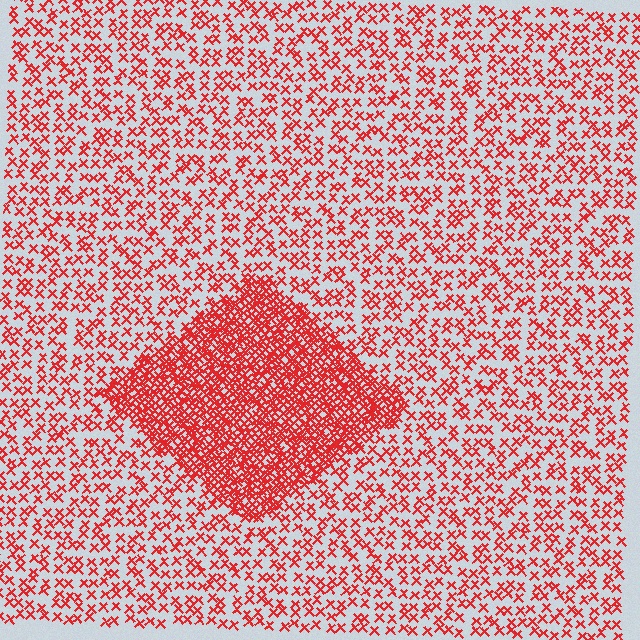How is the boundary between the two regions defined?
The boundary is defined by a change in element density (approximately 2.8x ratio). All elements are the same color, size, and shape.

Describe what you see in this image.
The image contains small red elements arranged at two different densities. A diamond-shaped region is visible where the elements are more densely packed than the surrounding area.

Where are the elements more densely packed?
The elements are more densely packed inside the diamond boundary.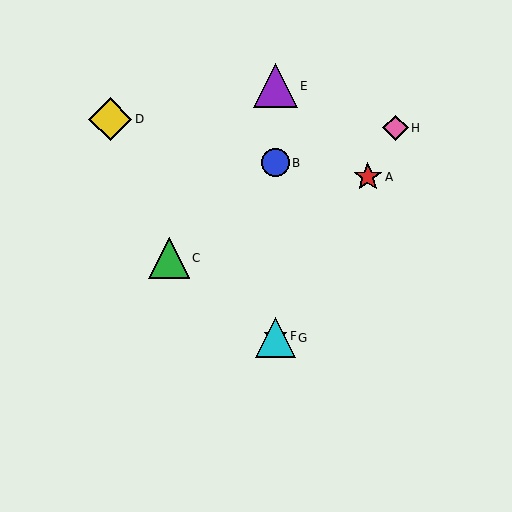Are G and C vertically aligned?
No, G is at x≈275 and C is at x≈169.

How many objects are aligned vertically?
4 objects (B, E, F, G) are aligned vertically.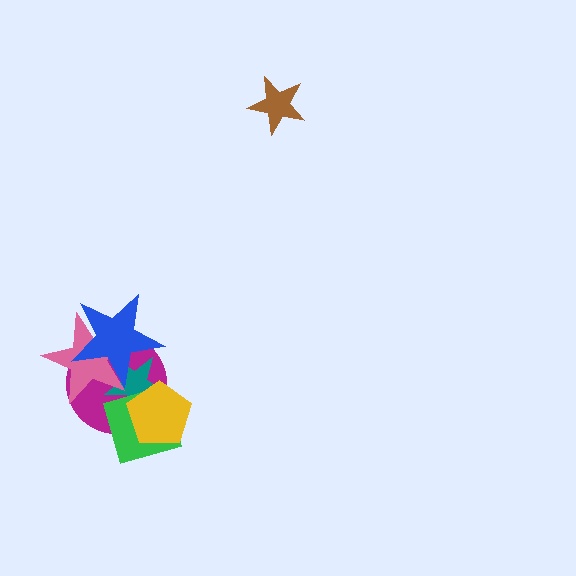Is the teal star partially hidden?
Yes, it is partially covered by another shape.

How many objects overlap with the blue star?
3 objects overlap with the blue star.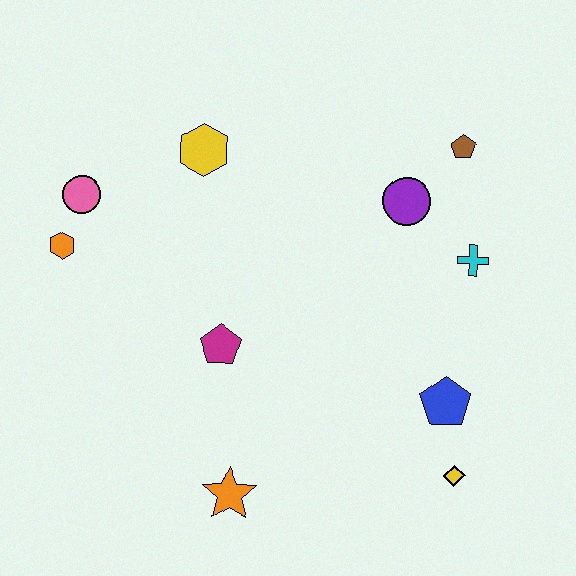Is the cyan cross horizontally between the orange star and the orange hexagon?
No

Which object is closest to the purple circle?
The brown pentagon is closest to the purple circle.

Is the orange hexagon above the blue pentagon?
Yes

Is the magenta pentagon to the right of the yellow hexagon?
Yes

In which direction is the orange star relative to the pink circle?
The orange star is below the pink circle.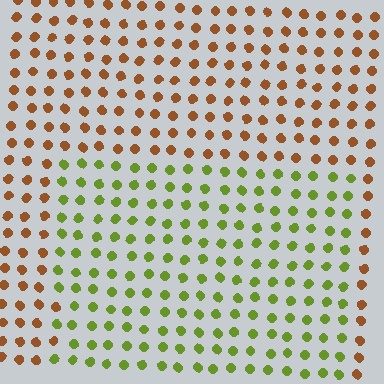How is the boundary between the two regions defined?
The boundary is defined purely by a slight shift in hue (about 62 degrees). Spacing, size, and orientation are identical on both sides.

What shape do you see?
I see a rectangle.